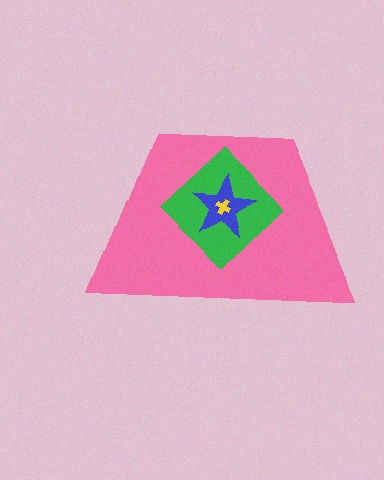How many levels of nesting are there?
4.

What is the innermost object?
The yellow cross.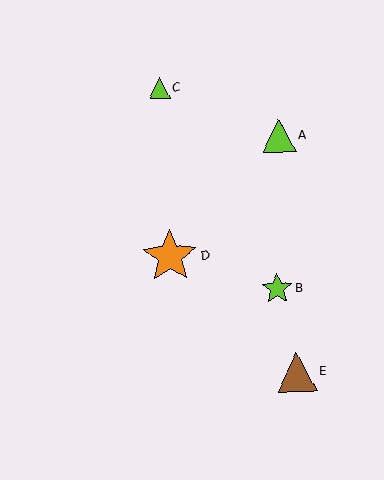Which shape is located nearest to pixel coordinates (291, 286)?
The lime star (labeled B) at (277, 289) is nearest to that location.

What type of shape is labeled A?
Shape A is a lime triangle.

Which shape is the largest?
The orange star (labeled D) is the largest.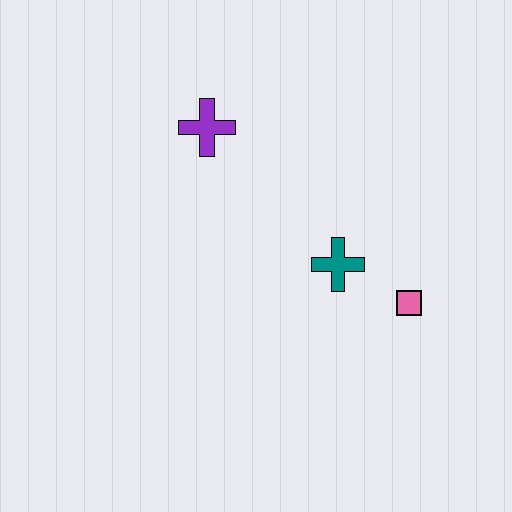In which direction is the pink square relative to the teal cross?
The pink square is to the right of the teal cross.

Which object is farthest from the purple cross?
The pink square is farthest from the purple cross.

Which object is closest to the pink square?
The teal cross is closest to the pink square.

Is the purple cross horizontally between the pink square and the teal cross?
No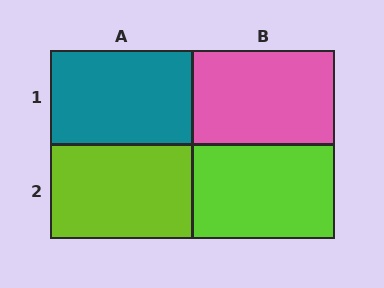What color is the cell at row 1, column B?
Pink.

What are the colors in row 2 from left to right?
Lime, lime.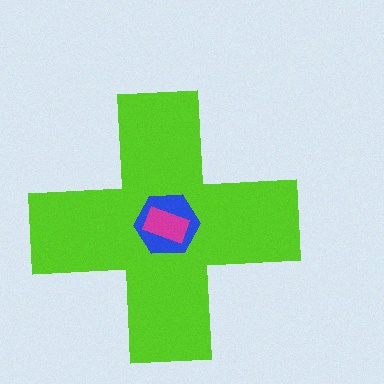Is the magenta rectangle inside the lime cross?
Yes.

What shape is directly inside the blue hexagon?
The magenta rectangle.